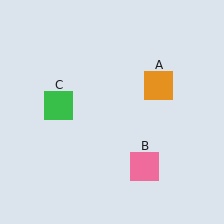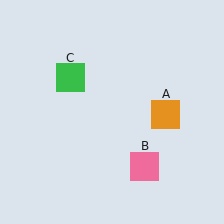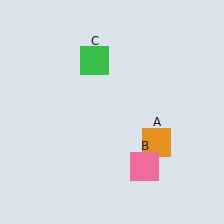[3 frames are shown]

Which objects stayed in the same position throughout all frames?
Pink square (object B) remained stationary.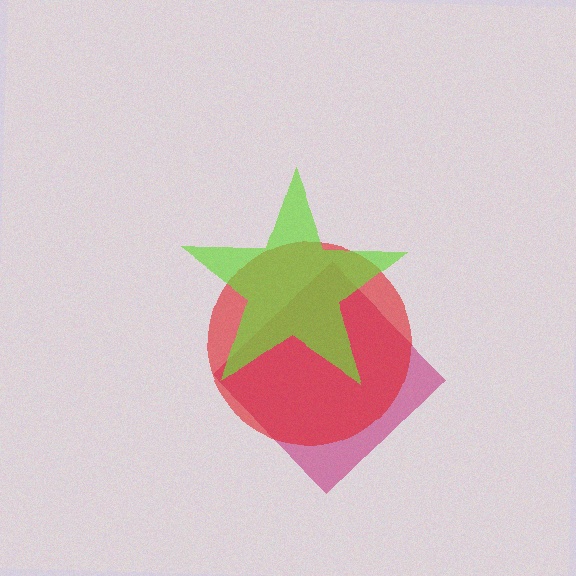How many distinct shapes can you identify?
There are 3 distinct shapes: a magenta diamond, a red circle, a lime star.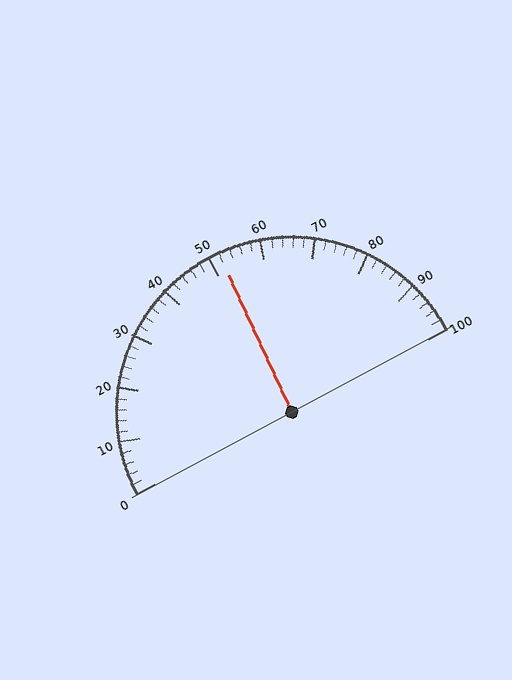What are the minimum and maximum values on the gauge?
The gauge ranges from 0 to 100.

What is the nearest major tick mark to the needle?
The nearest major tick mark is 50.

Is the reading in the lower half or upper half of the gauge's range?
The reading is in the upper half of the range (0 to 100).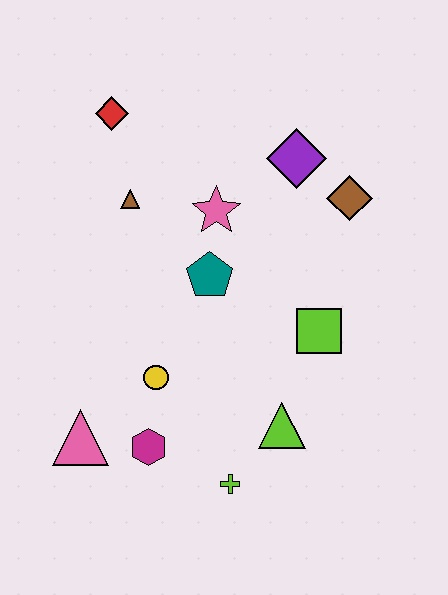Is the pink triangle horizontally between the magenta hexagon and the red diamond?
No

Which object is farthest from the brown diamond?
The pink triangle is farthest from the brown diamond.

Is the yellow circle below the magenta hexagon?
No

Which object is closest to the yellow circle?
The magenta hexagon is closest to the yellow circle.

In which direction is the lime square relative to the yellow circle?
The lime square is to the right of the yellow circle.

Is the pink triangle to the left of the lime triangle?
Yes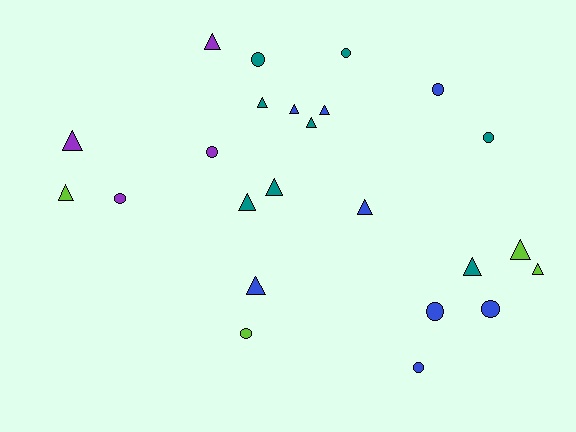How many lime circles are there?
There is 1 lime circle.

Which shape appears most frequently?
Triangle, with 14 objects.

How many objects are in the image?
There are 24 objects.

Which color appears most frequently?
Blue, with 8 objects.